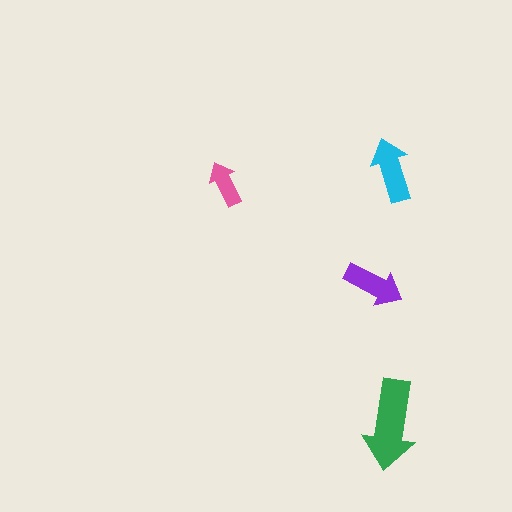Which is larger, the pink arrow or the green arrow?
The green one.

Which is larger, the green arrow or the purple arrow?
The green one.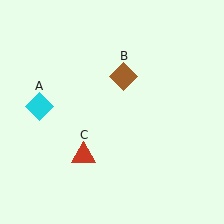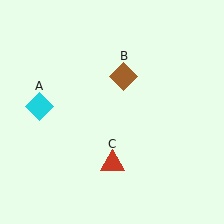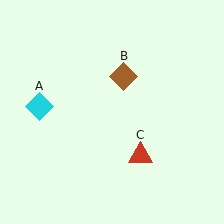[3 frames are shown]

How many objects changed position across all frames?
1 object changed position: red triangle (object C).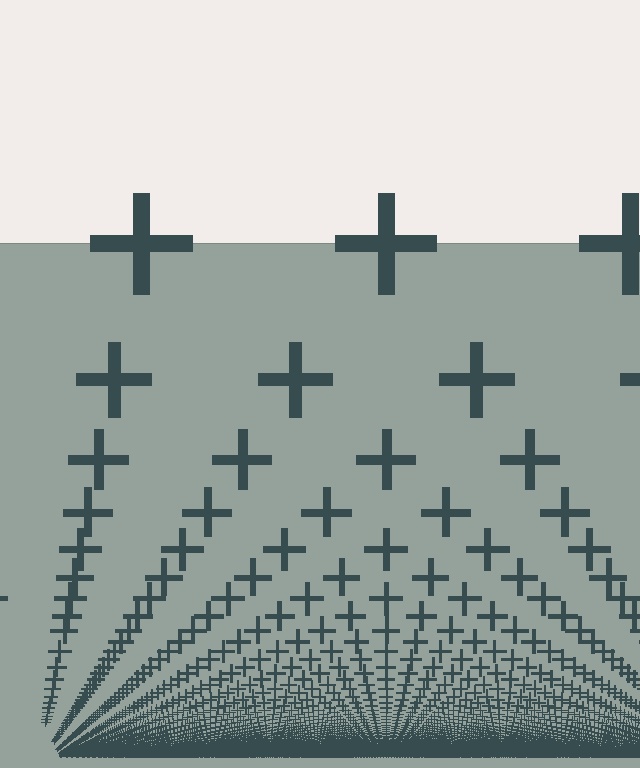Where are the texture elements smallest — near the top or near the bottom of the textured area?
Near the bottom.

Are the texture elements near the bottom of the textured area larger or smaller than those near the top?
Smaller. The gradient is inverted — elements near the bottom are smaller and denser.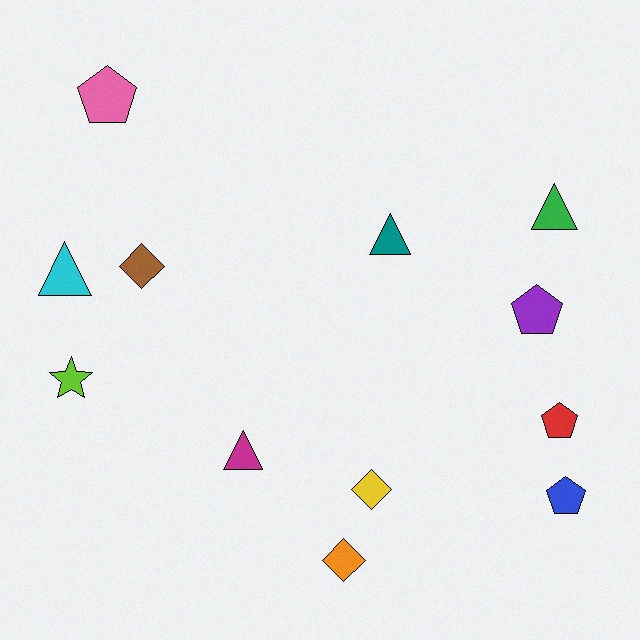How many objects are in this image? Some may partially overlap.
There are 12 objects.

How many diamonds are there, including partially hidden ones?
There are 3 diamonds.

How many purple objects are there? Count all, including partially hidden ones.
There is 1 purple object.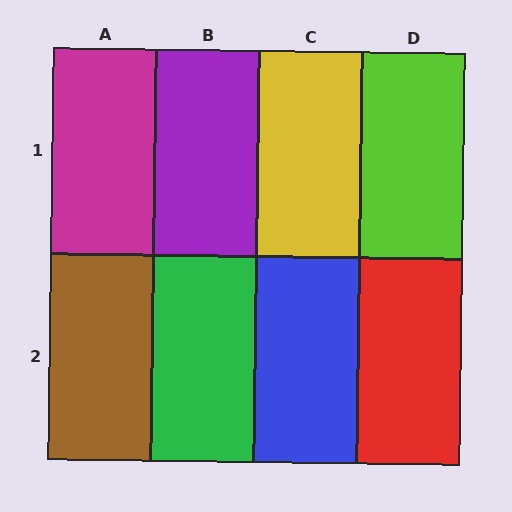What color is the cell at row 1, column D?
Lime.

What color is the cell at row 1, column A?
Magenta.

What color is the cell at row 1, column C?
Yellow.